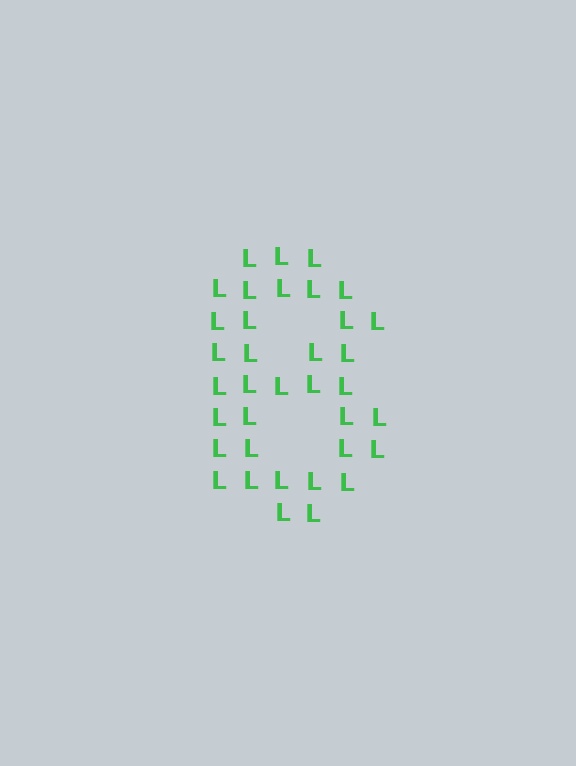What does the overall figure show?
The overall figure shows the digit 8.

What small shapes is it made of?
It is made of small letter L's.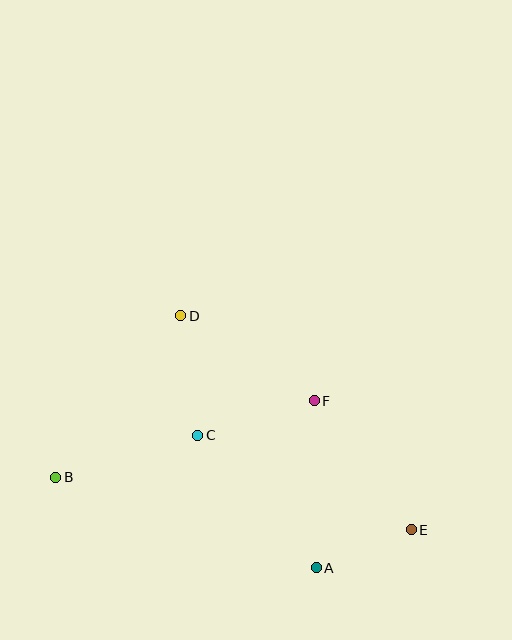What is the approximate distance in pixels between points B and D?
The distance between B and D is approximately 205 pixels.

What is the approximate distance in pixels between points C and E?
The distance between C and E is approximately 234 pixels.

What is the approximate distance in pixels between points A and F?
The distance between A and F is approximately 167 pixels.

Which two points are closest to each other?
Points A and E are closest to each other.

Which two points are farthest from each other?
Points B and E are farthest from each other.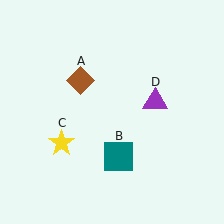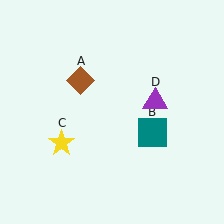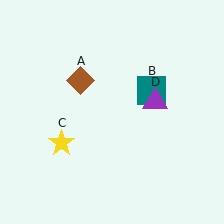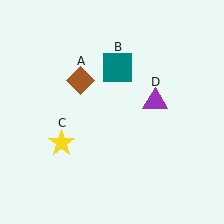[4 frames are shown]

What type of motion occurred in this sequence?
The teal square (object B) rotated counterclockwise around the center of the scene.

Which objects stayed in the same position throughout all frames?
Brown diamond (object A) and yellow star (object C) and purple triangle (object D) remained stationary.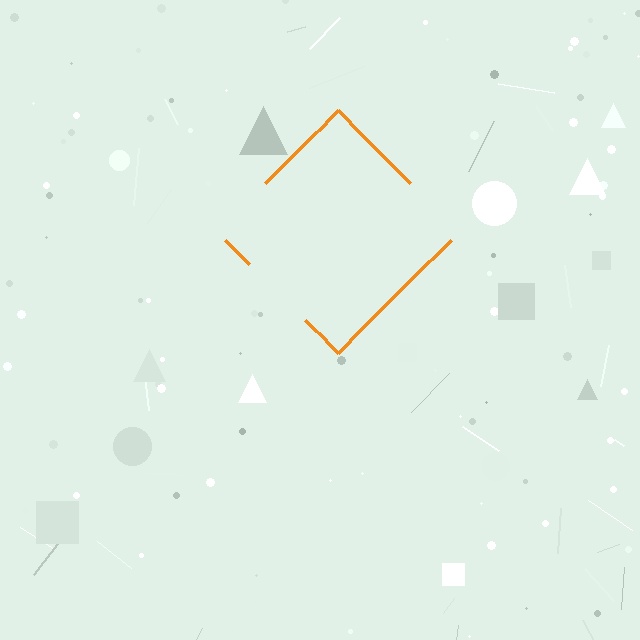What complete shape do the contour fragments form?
The contour fragments form a diamond.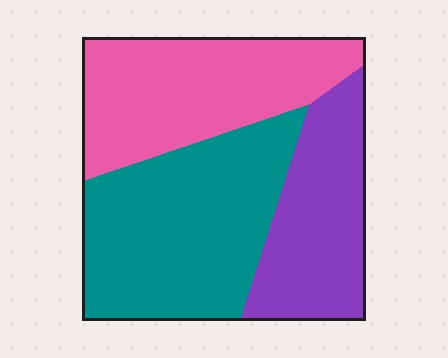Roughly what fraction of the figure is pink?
Pink takes up about one third (1/3) of the figure.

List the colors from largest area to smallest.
From largest to smallest: teal, pink, purple.